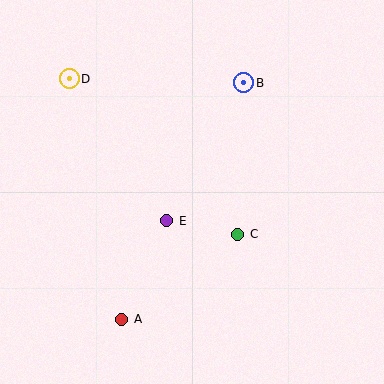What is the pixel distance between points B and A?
The distance between B and A is 266 pixels.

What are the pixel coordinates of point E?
Point E is at (167, 221).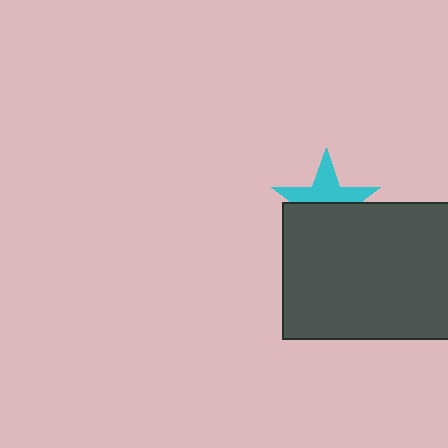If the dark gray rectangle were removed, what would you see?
You would see the complete cyan star.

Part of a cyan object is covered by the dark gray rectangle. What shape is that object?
It is a star.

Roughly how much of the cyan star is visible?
About half of it is visible (roughly 48%).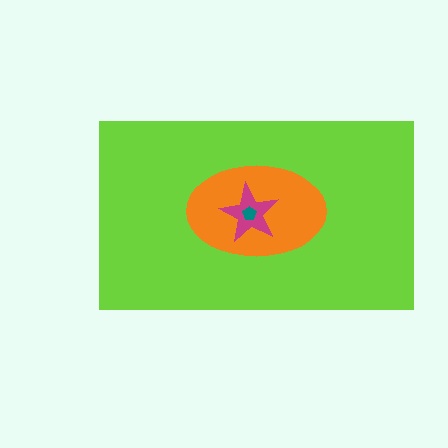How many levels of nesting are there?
4.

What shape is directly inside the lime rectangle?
The orange ellipse.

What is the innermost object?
The teal pentagon.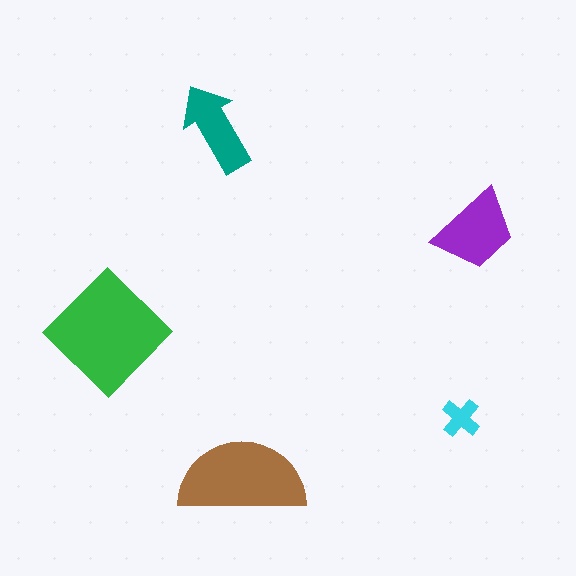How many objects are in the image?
There are 5 objects in the image.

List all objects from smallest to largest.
The cyan cross, the teal arrow, the purple trapezoid, the brown semicircle, the green diamond.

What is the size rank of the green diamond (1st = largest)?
1st.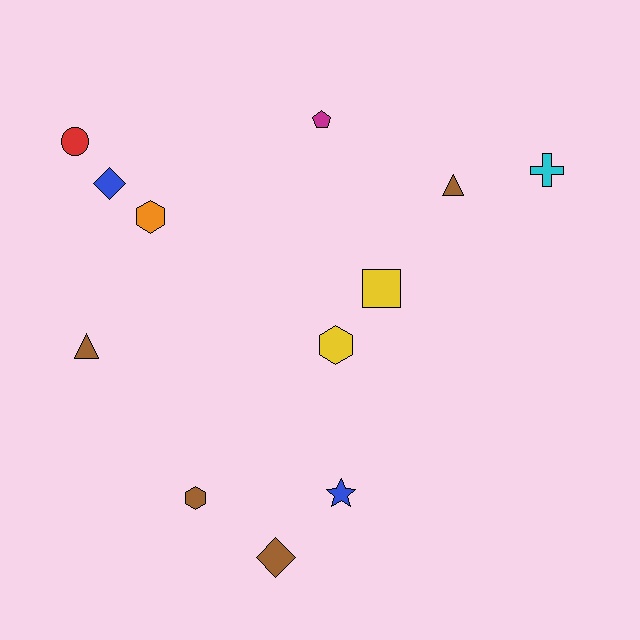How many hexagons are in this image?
There are 3 hexagons.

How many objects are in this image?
There are 12 objects.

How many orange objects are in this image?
There is 1 orange object.